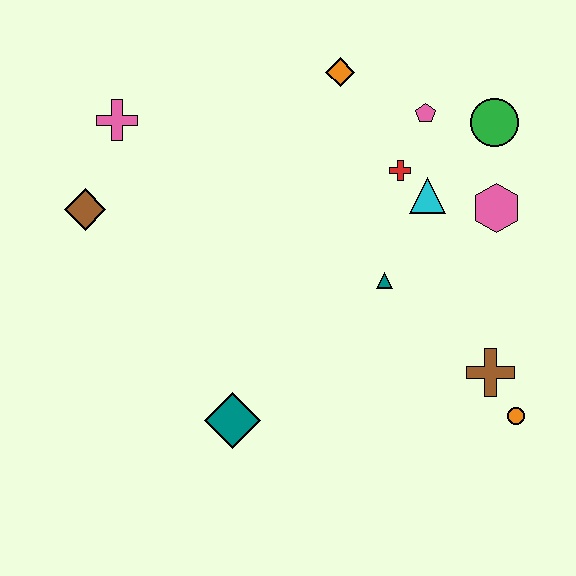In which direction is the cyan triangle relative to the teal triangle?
The cyan triangle is above the teal triangle.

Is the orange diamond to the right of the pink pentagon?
No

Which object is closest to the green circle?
The pink pentagon is closest to the green circle.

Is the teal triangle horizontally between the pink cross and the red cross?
Yes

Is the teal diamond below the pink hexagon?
Yes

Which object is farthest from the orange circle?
The pink cross is farthest from the orange circle.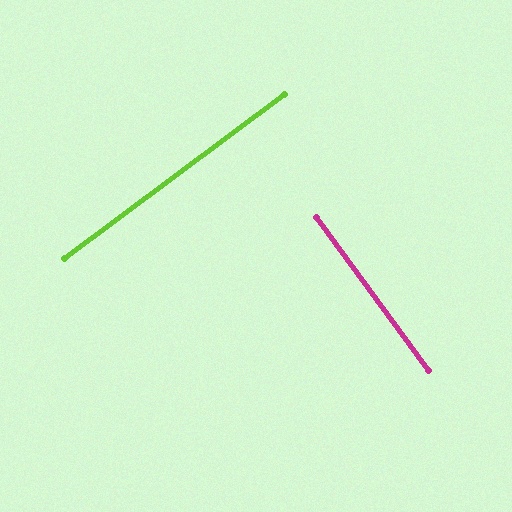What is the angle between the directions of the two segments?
Approximately 90 degrees.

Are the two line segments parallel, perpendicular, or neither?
Perpendicular — they meet at approximately 90°.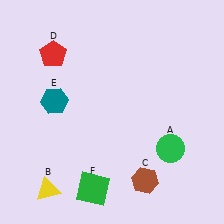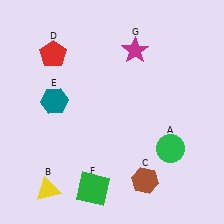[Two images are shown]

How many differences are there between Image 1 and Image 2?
There is 1 difference between the two images.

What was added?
A magenta star (G) was added in Image 2.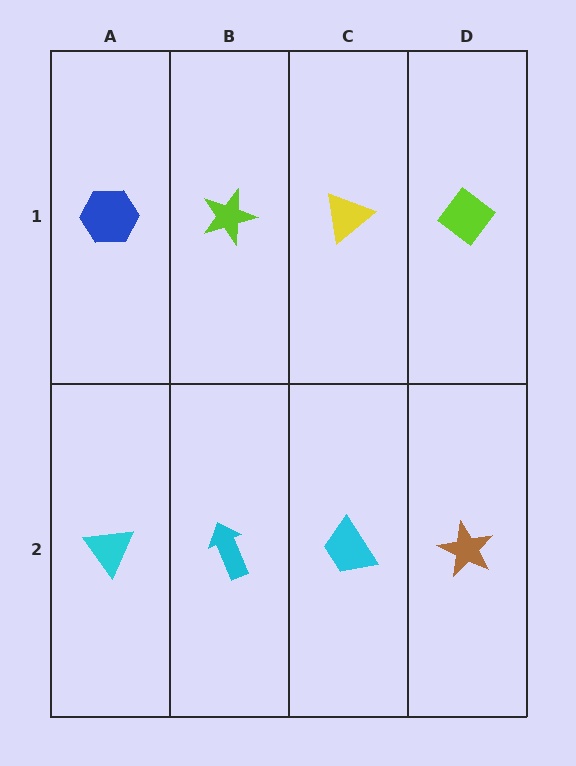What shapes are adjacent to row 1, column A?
A cyan triangle (row 2, column A), a lime star (row 1, column B).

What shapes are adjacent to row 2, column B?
A lime star (row 1, column B), a cyan triangle (row 2, column A), a cyan trapezoid (row 2, column C).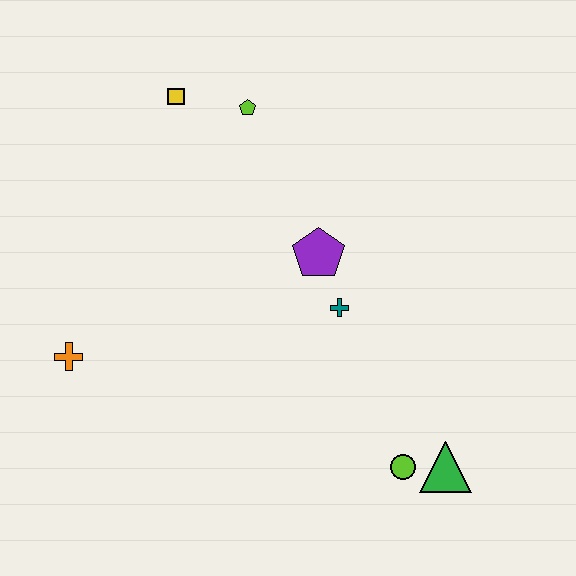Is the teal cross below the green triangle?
No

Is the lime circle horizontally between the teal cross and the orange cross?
No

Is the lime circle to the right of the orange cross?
Yes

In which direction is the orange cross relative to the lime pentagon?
The orange cross is below the lime pentagon.